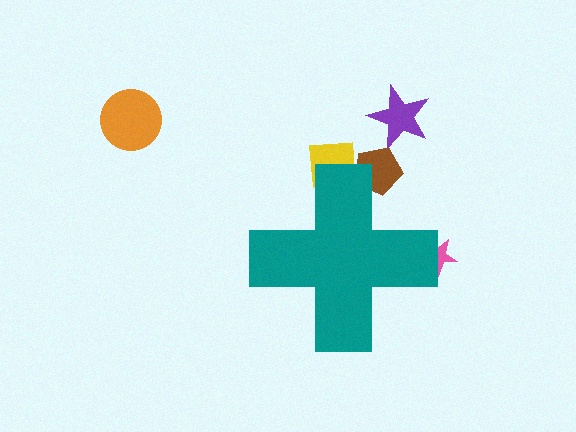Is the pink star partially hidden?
Yes, the pink star is partially hidden behind the teal cross.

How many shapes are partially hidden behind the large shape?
3 shapes are partially hidden.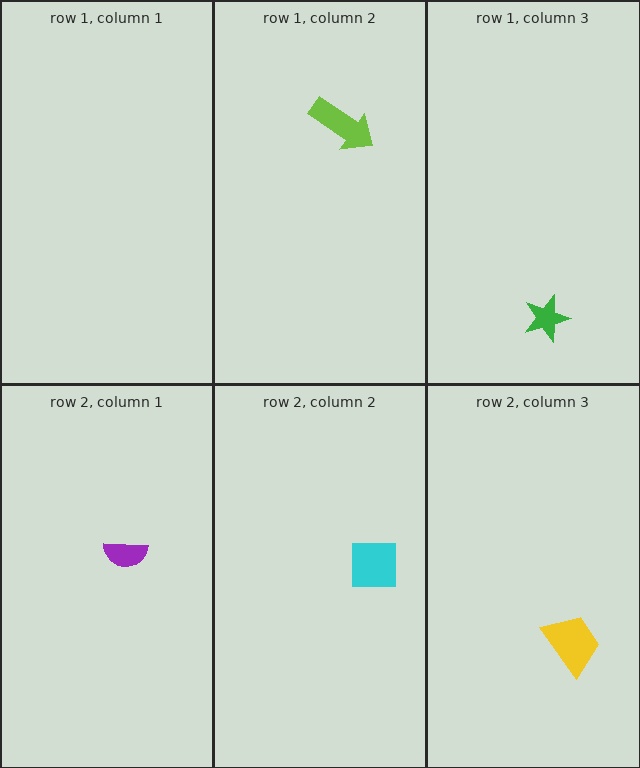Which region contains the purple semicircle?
The row 2, column 1 region.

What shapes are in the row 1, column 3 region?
The green star.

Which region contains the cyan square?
The row 2, column 2 region.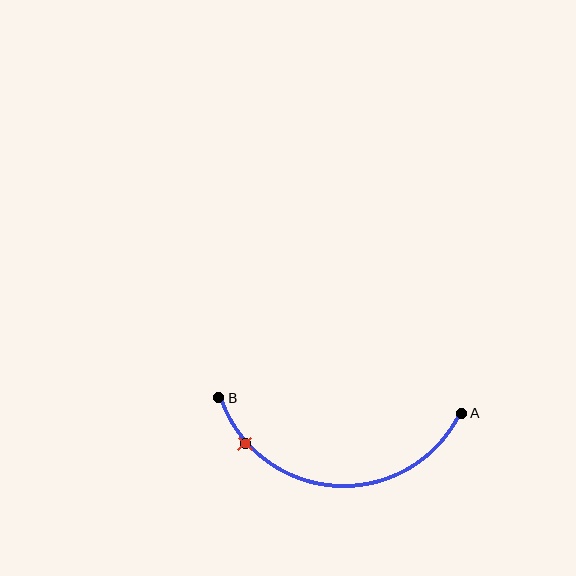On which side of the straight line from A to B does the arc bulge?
The arc bulges below the straight line connecting A and B.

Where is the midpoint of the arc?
The arc midpoint is the point on the curve farthest from the straight line joining A and B. It sits below that line.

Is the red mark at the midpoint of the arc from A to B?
No. The red mark lies on the arc but is closer to endpoint B. The arc midpoint would be at the point on the curve equidistant along the arc from both A and B.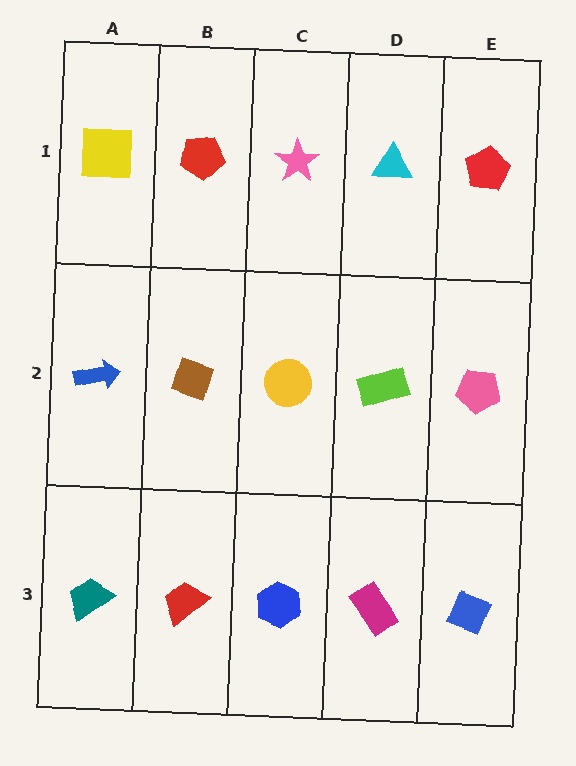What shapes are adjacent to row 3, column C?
A yellow circle (row 2, column C), a red trapezoid (row 3, column B), a magenta rectangle (row 3, column D).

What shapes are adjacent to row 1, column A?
A blue arrow (row 2, column A), a red pentagon (row 1, column B).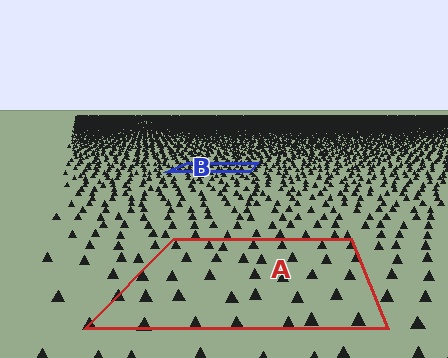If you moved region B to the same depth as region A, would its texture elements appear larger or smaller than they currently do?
They would appear larger. At a closer depth, the same texture elements are projected at a bigger on-screen size.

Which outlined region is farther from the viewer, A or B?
Region B is farther from the viewer — the texture elements inside it appear smaller and more densely packed.